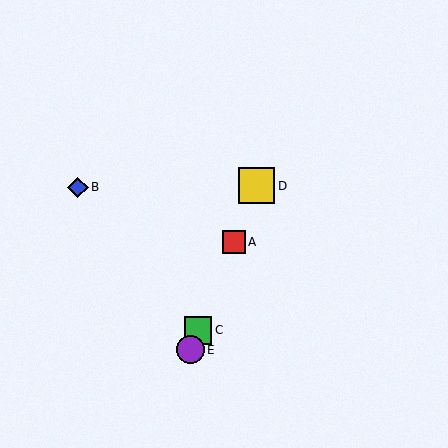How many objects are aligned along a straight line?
4 objects (A, C, D, E) are aligned along a straight line.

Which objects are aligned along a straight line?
Objects A, C, D, E are aligned along a straight line.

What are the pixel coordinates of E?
Object E is at (190, 350).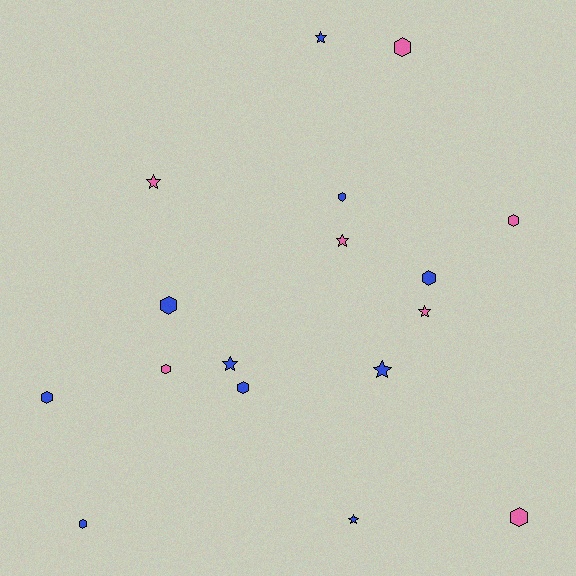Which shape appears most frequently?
Hexagon, with 10 objects.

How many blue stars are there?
There are 4 blue stars.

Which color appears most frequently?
Blue, with 10 objects.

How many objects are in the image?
There are 17 objects.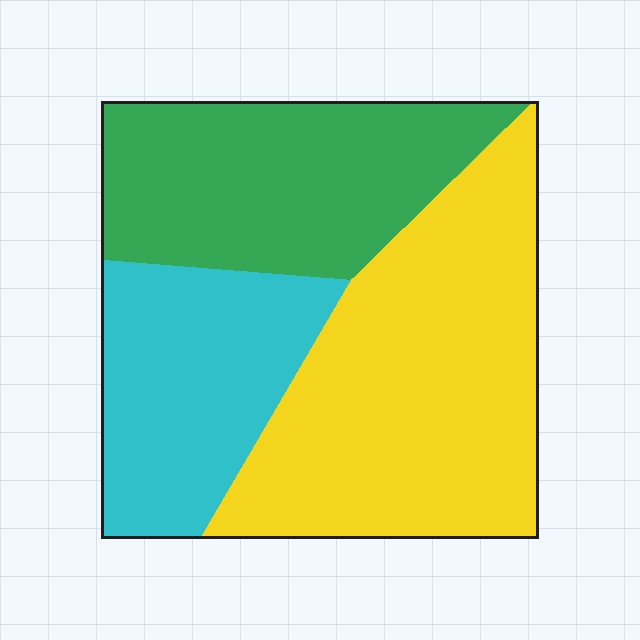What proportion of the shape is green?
Green covers 31% of the shape.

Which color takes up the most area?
Yellow, at roughly 45%.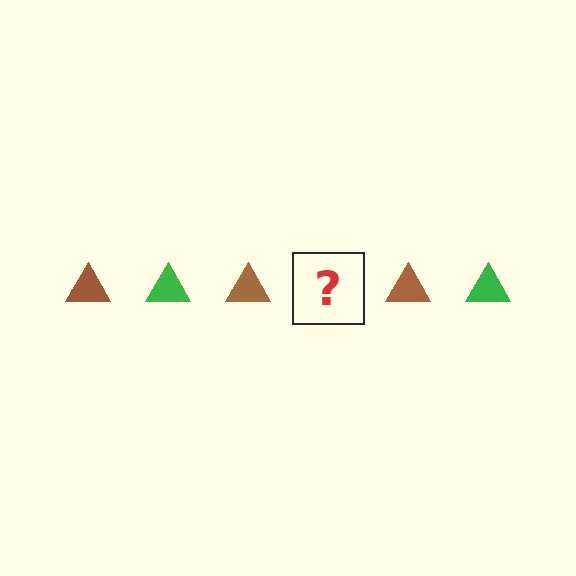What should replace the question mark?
The question mark should be replaced with a green triangle.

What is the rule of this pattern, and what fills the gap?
The rule is that the pattern cycles through brown, green triangles. The gap should be filled with a green triangle.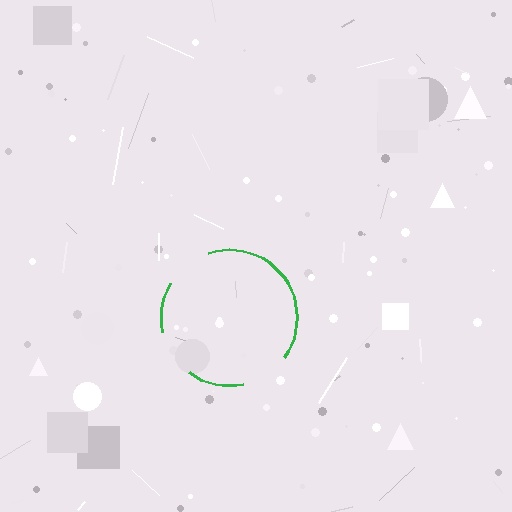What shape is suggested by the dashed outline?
The dashed outline suggests a circle.